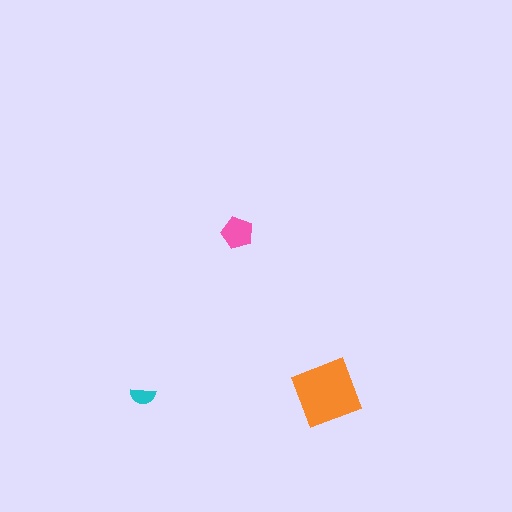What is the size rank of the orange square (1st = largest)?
1st.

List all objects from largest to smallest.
The orange square, the pink pentagon, the cyan semicircle.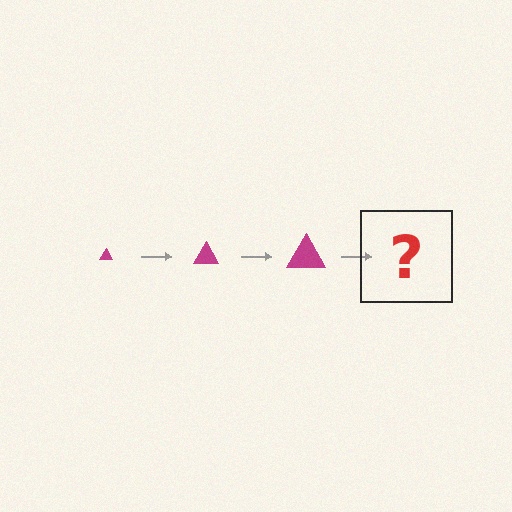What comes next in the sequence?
The next element should be a magenta triangle, larger than the previous one.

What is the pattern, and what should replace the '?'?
The pattern is that the triangle gets progressively larger each step. The '?' should be a magenta triangle, larger than the previous one.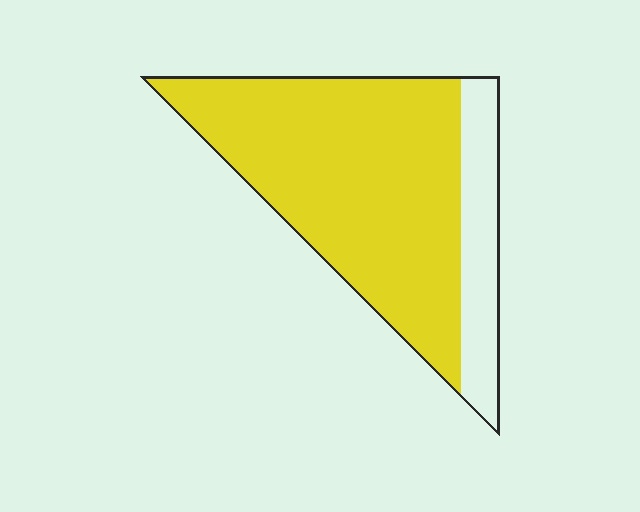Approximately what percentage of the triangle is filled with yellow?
Approximately 80%.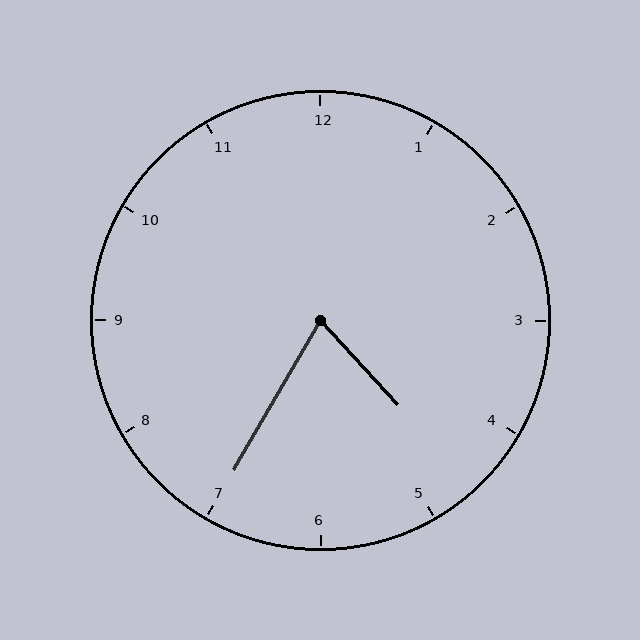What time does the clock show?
4:35.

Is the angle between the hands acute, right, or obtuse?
It is acute.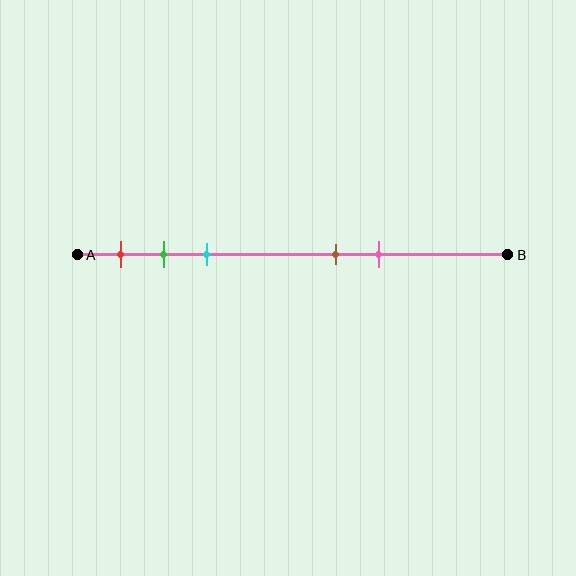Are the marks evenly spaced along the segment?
No, the marks are not evenly spaced.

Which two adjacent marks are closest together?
The green and cyan marks are the closest adjacent pair.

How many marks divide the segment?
There are 5 marks dividing the segment.